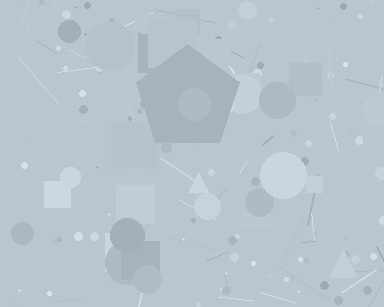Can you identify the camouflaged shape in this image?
The camouflaged shape is a pentagon.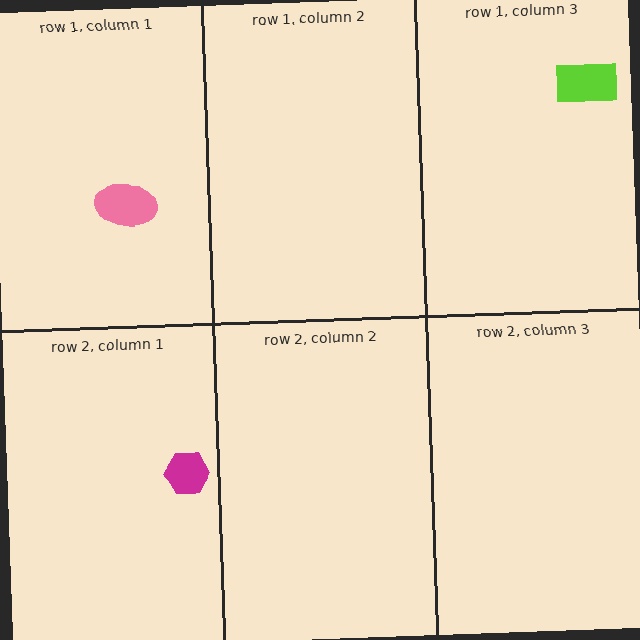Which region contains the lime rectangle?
The row 1, column 3 region.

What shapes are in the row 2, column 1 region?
The magenta hexagon.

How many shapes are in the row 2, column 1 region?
1.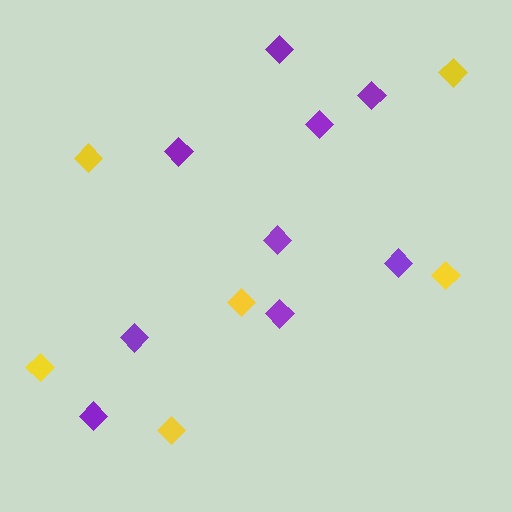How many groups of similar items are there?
There are 2 groups: one group of purple diamonds (9) and one group of yellow diamonds (6).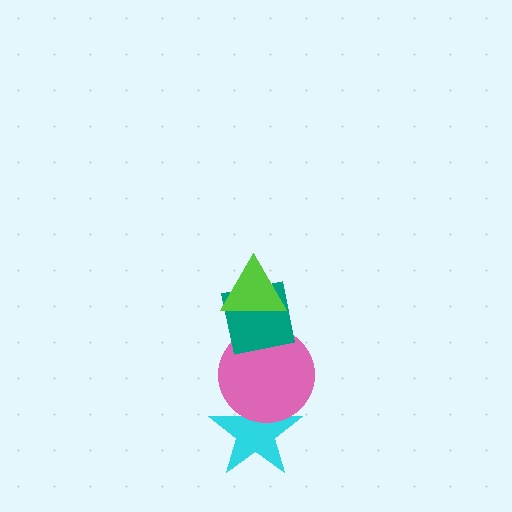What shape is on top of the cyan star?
The pink circle is on top of the cyan star.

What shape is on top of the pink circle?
The teal square is on top of the pink circle.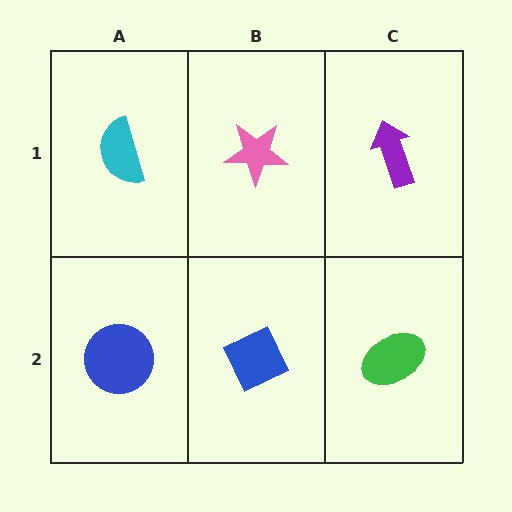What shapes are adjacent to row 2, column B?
A pink star (row 1, column B), a blue circle (row 2, column A), a green ellipse (row 2, column C).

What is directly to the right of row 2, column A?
A blue diamond.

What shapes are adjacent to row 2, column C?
A purple arrow (row 1, column C), a blue diamond (row 2, column B).